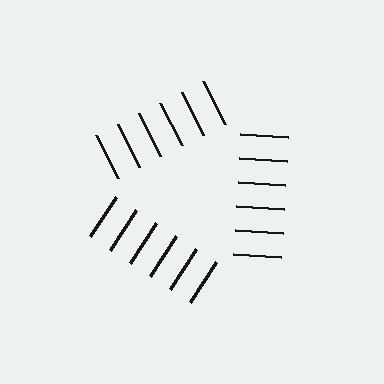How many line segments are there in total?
18 — 6 along each of the 3 edges.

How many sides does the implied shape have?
3 sides — the line-ends trace a triangle.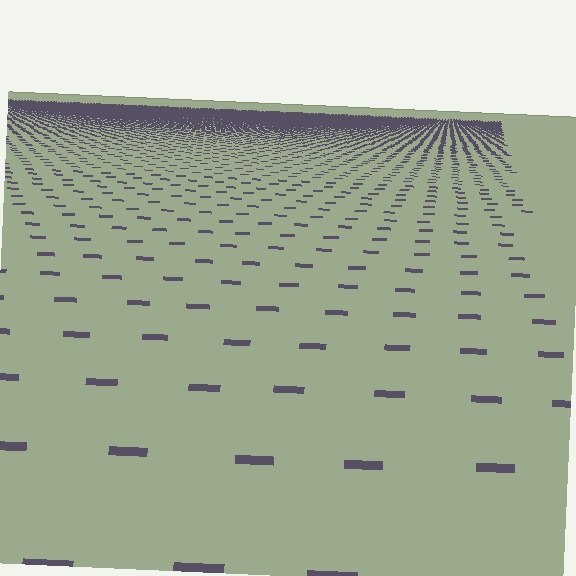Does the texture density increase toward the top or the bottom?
Density increases toward the top.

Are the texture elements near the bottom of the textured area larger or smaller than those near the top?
Larger. Near the bottom, elements are closer to the viewer and appear at a bigger on-screen size.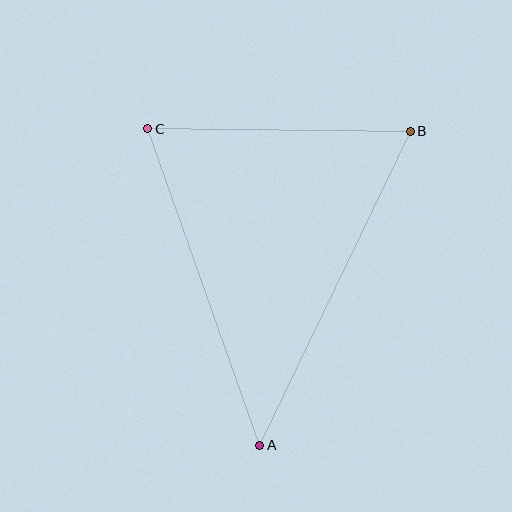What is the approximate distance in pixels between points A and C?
The distance between A and C is approximately 335 pixels.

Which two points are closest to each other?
Points B and C are closest to each other.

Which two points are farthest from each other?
Points A and B are farthest from each other.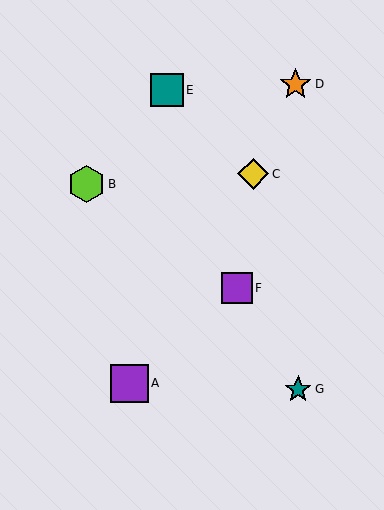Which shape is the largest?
The purple square (labeled A) is the largest.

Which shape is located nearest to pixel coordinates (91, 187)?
The lime hexagon (labeled B) at (87, 184) is nearest to that location.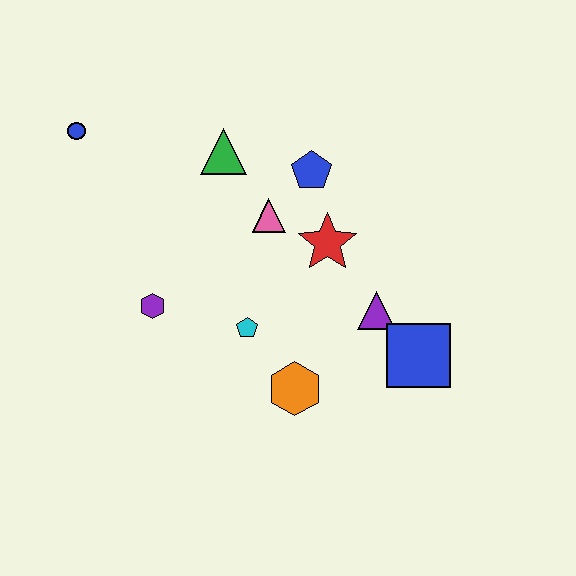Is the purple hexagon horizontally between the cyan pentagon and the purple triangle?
No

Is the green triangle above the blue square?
Yes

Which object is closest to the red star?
The pink triangle is closest to the red star.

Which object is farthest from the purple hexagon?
The blue square is farthest from the purple hexagon.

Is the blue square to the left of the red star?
No